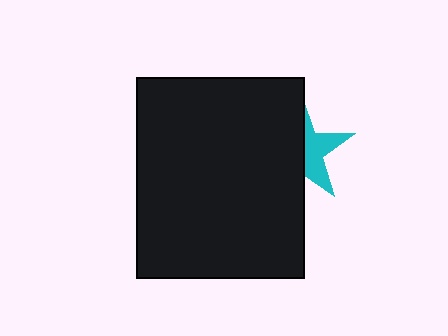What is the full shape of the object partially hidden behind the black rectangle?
The partially hidden object is a cyan star.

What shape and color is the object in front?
The object in front is a black rectangle.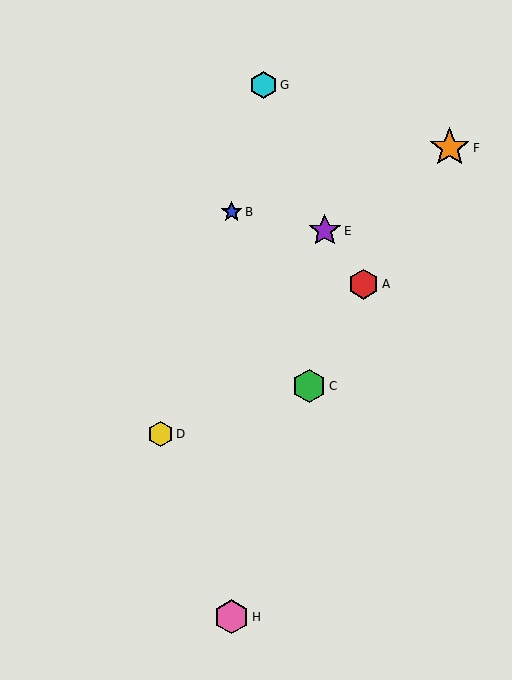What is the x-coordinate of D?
Object D is at x≈160.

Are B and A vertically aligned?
No, B is at x≈232 and A is at x≈363.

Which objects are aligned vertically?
Objects B, H are aligned vertically.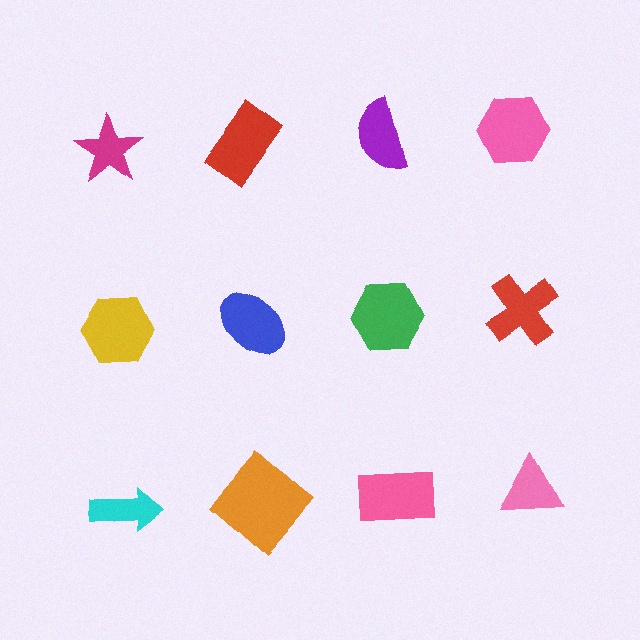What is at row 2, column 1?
A yellow hexagon.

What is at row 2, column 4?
A red cross.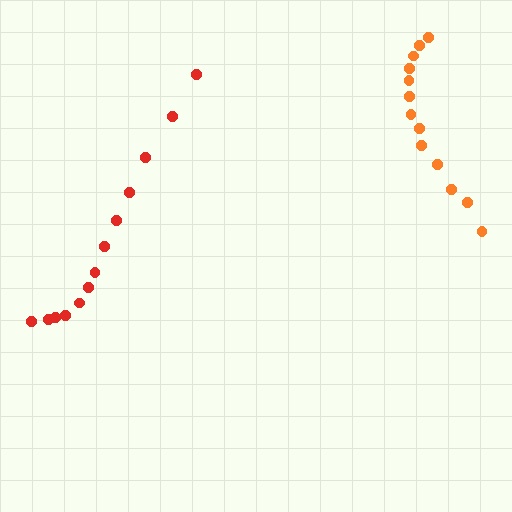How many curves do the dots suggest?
There are 2 distinct paths.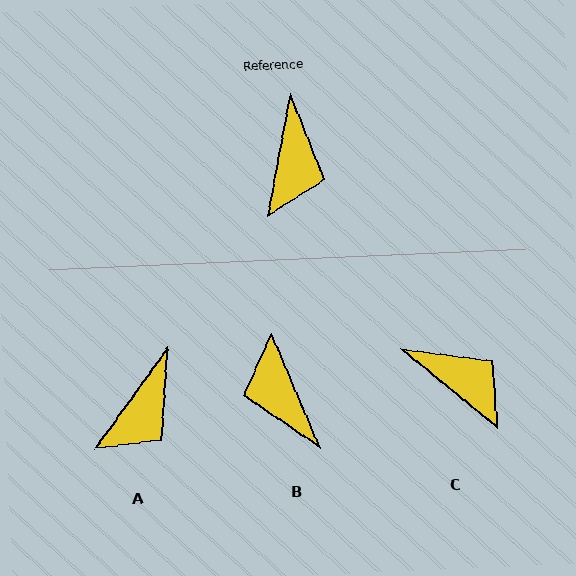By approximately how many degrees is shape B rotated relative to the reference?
Approximately 147 degrees clockwise.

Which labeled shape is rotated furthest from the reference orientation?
B, about 147 degrees away.